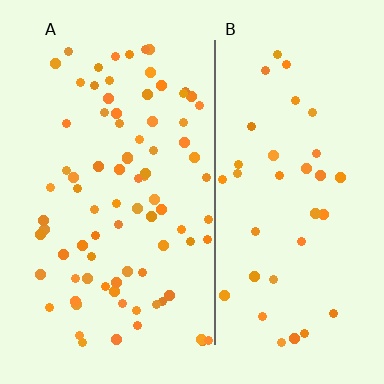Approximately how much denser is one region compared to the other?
Approximately 2.2× — region A over region B.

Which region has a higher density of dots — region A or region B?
A (the left).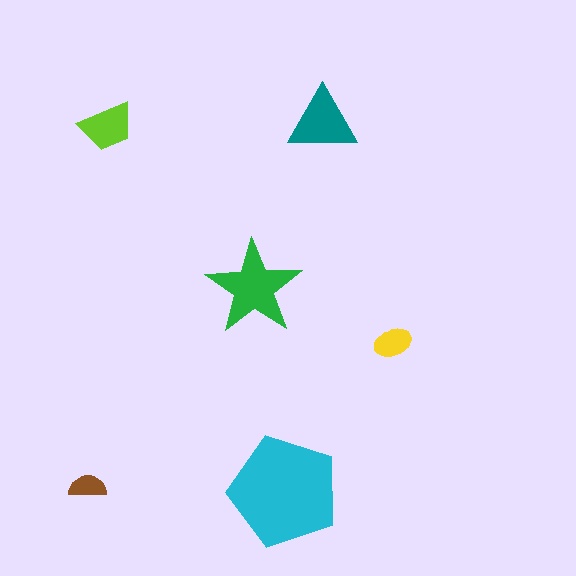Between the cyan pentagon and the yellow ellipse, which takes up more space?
The cyan pentagon.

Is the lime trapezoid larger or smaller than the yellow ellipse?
Larger.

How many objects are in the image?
There are 6 objects in the image.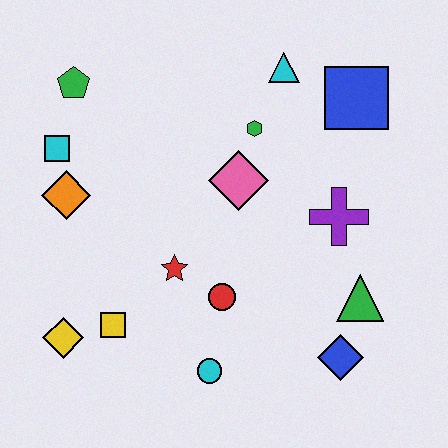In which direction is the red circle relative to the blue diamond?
The red circle is to the left of the blue diamond.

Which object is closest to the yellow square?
The yellow diamond is closest to the yellow square.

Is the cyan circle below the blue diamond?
Yes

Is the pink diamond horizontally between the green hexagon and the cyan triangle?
No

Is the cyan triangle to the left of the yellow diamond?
No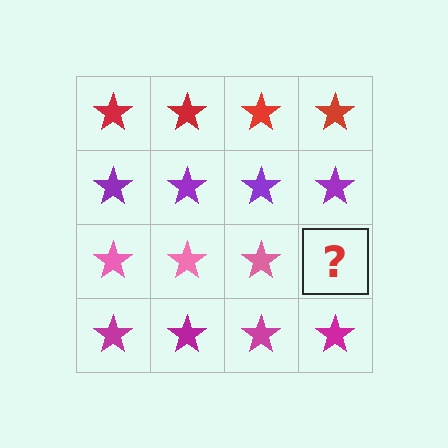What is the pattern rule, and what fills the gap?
The rule is that each row has a consistent color. The gap should be filled with a pink star.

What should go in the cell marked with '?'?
The missing cell should contain a pink star.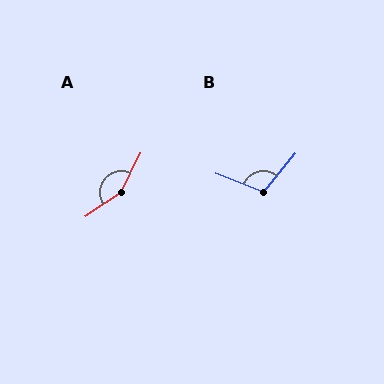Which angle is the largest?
A, at approximately 149 degrees.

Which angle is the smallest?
B, at approximately 108 degrees.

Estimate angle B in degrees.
Approximately 108 degrees.